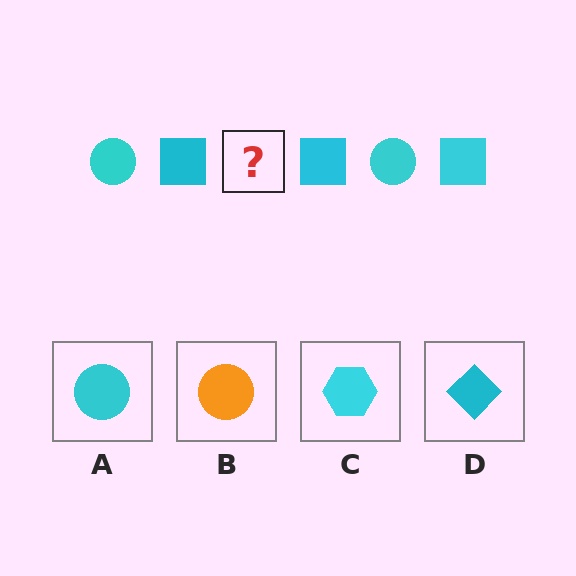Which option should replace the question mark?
Option A.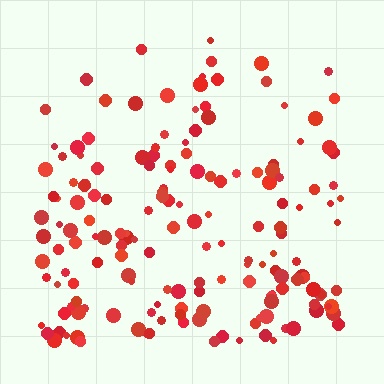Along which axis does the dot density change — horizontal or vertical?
Vertical.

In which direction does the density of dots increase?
From top to bottom, with the bottom side densest.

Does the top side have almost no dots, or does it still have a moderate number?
Still a moderate number, just noticeably fewer than the bottom.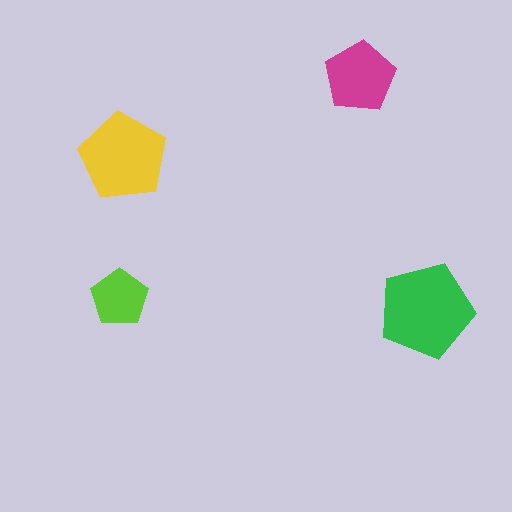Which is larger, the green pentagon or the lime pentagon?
The green one.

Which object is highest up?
The magenta pentagon is topmost.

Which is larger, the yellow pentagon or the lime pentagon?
The yellow one.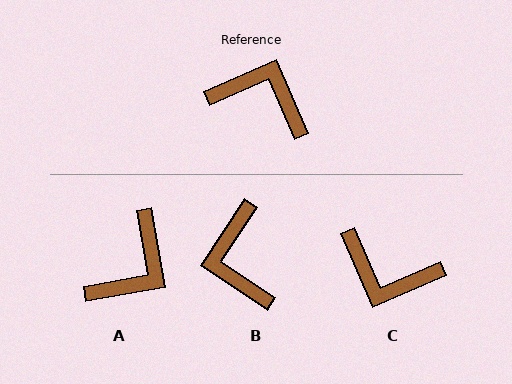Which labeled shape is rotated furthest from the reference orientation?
C, about 180 degrees away.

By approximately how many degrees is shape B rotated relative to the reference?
Approximately 123 degrees counter-clockwise.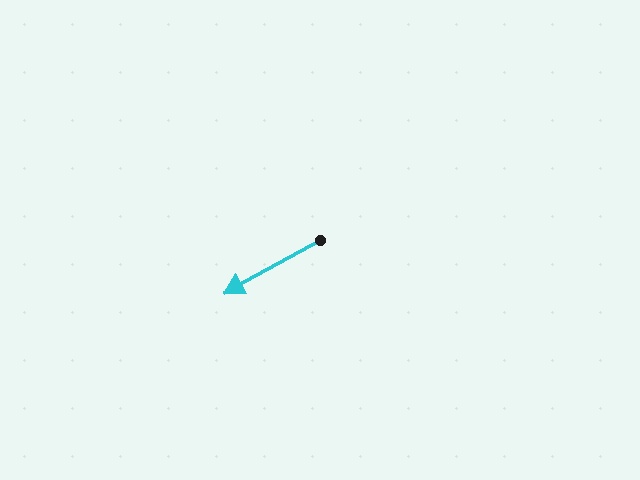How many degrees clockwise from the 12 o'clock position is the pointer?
Approximately 241 degrees.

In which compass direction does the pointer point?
Southwest.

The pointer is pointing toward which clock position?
Roughly 8 o'clock.